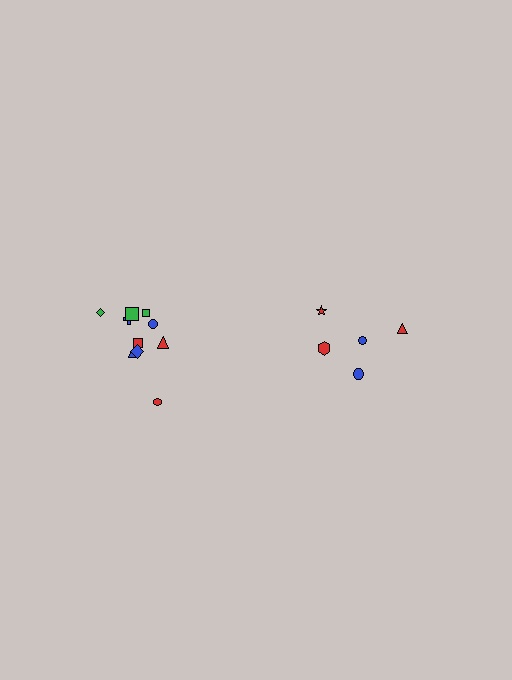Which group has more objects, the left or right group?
The left group.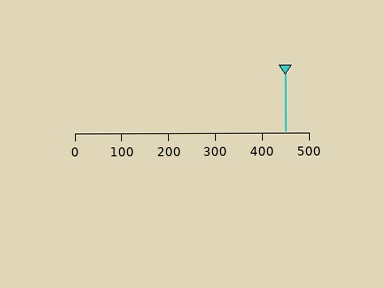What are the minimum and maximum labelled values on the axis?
The axis runs from 0 to 500.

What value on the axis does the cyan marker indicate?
The marker indicates approximately 450.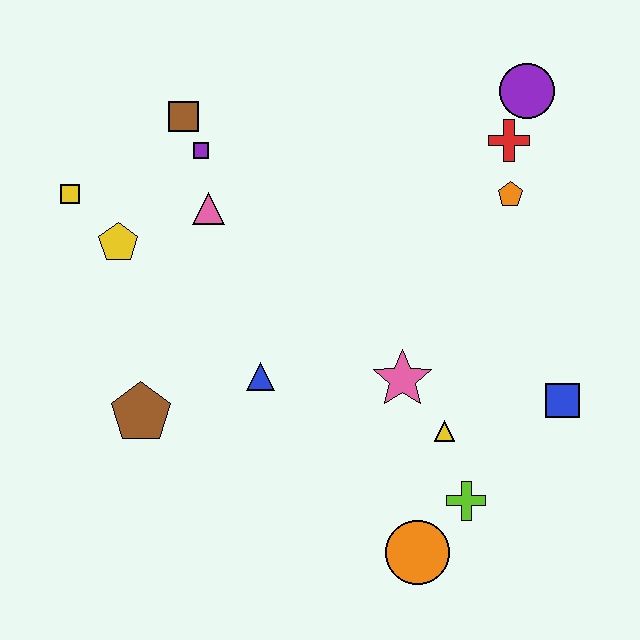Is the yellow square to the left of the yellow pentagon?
Yes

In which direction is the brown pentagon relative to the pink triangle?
The brown pentagon is below the pink triangle.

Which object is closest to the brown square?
The purple square is closest to the brown square.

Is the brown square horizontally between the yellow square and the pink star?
Yes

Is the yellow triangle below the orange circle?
No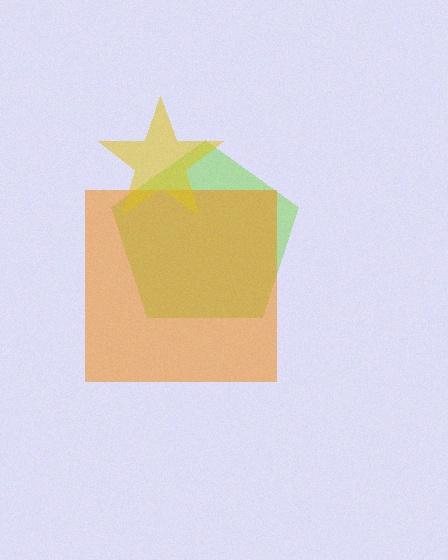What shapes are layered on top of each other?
The layered shapes are: a lime pentagon, an orange square, a yellow star.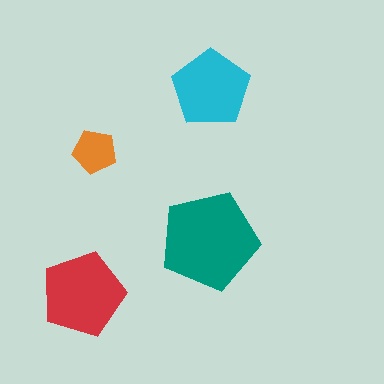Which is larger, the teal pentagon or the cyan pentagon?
The teal one.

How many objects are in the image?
There are 4 objects in the image.